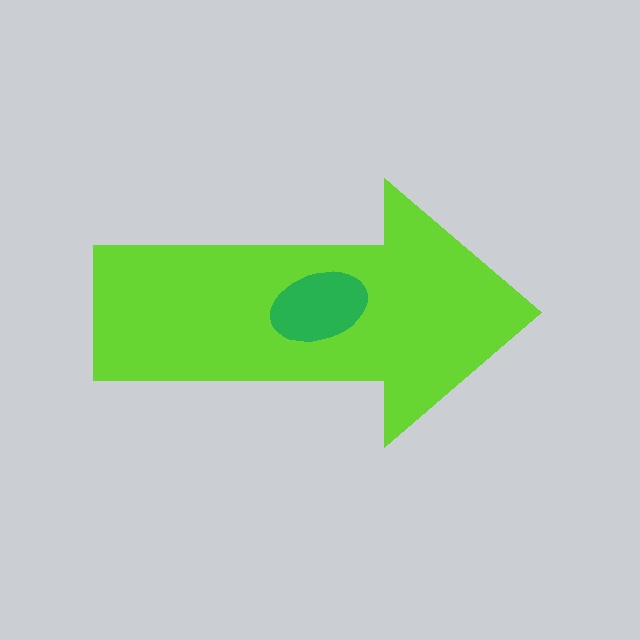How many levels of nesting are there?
2.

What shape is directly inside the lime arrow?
The green ellipse.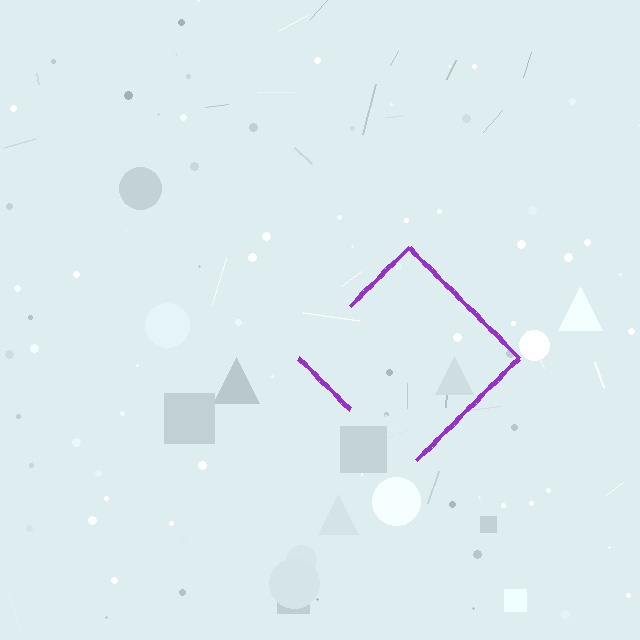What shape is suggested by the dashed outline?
The dashed outline suggests a diamond.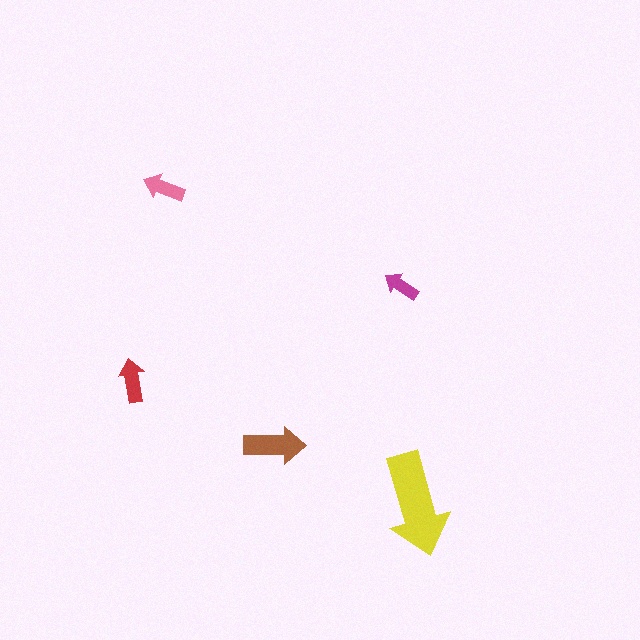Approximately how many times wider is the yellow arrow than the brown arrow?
About 1.5 times wider.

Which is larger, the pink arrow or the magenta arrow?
The pink one.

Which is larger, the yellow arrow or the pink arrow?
The yellow one.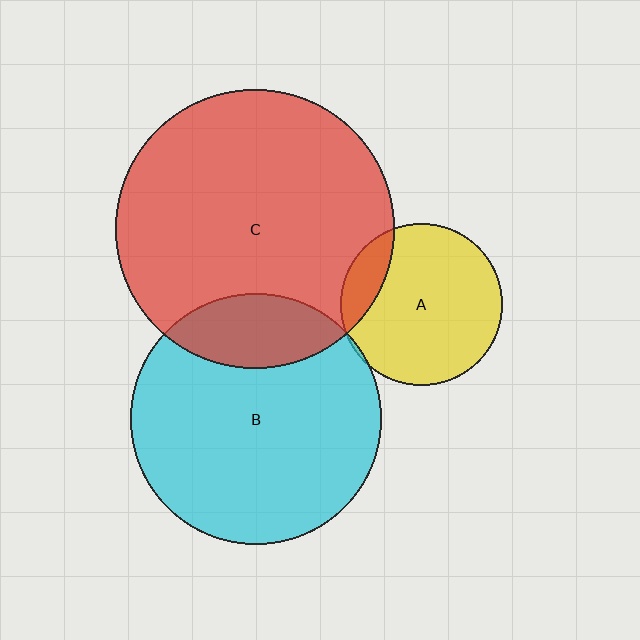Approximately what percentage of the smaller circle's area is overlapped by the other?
Approximately 20%.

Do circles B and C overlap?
Yes.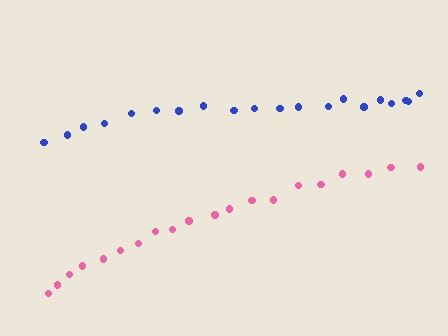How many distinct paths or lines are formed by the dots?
There are 2 distinct paths.